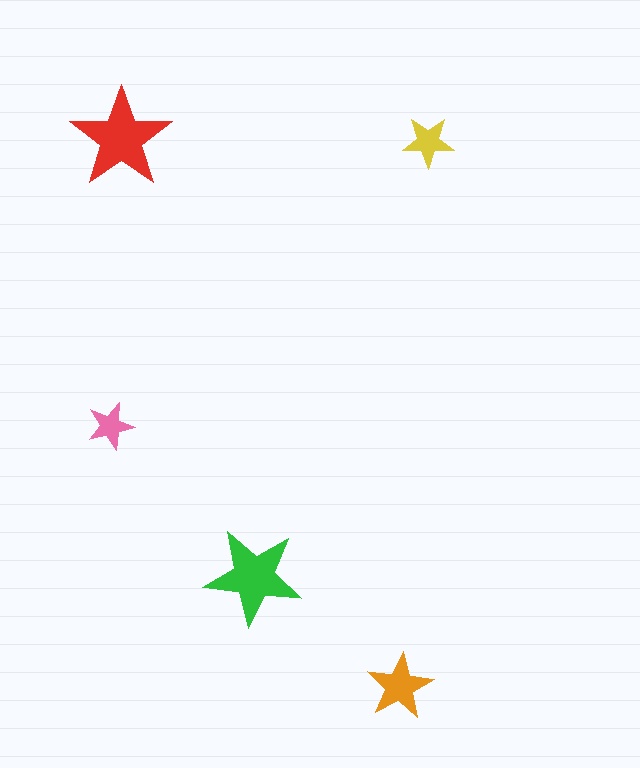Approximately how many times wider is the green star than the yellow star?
About 2 times wider.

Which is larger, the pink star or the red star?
The red one.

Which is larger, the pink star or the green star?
The green one.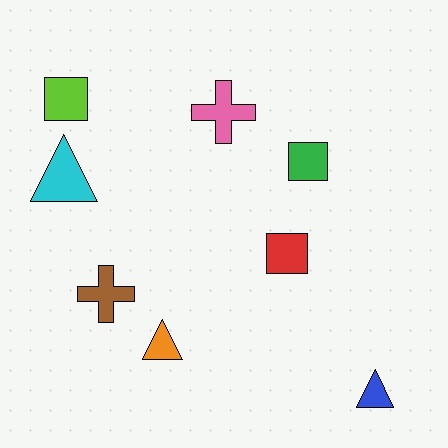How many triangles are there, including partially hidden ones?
There are 3 triangles.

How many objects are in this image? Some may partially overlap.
There are 8 objects.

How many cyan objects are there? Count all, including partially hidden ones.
There is 1 cyan object.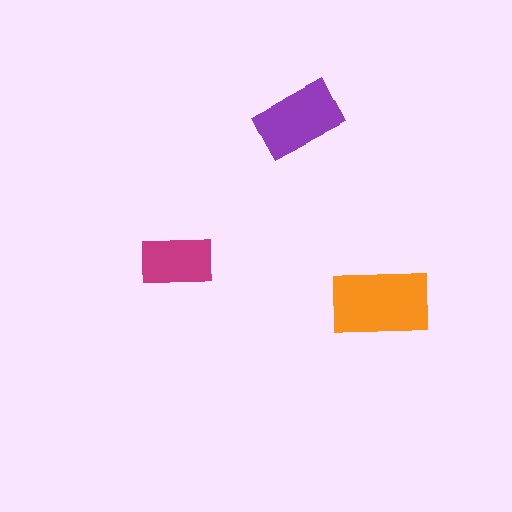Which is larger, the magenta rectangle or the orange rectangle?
The orange one.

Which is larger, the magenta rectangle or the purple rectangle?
The purple one.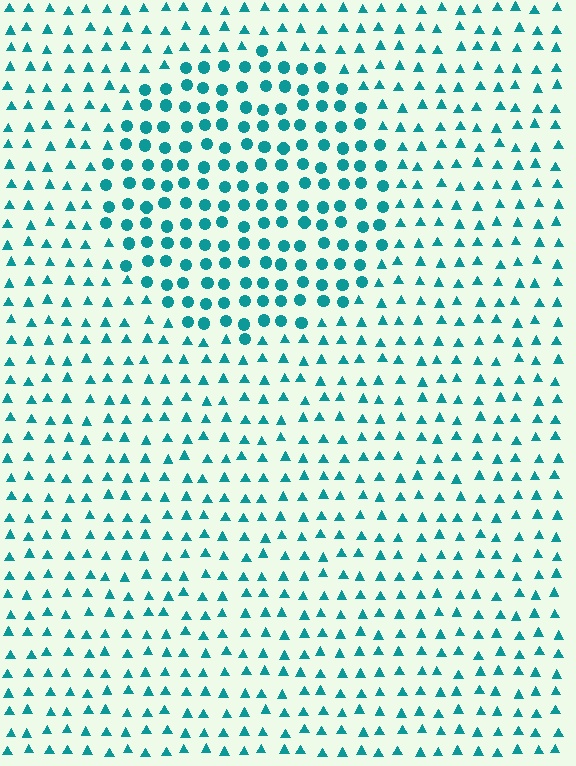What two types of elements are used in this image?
The image uses circles inside the circle region and triangles outside it.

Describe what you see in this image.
The image is filled with small teal elements arranged in a uniform grid. A circle-shaped region contains circles, while the surrounding area contains triangles. The boundary is defined purely by the change in element shape.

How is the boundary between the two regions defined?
The boundary is defined by a change in element shape: circles inside vs. triangles outside. All elements share the same color and spacing.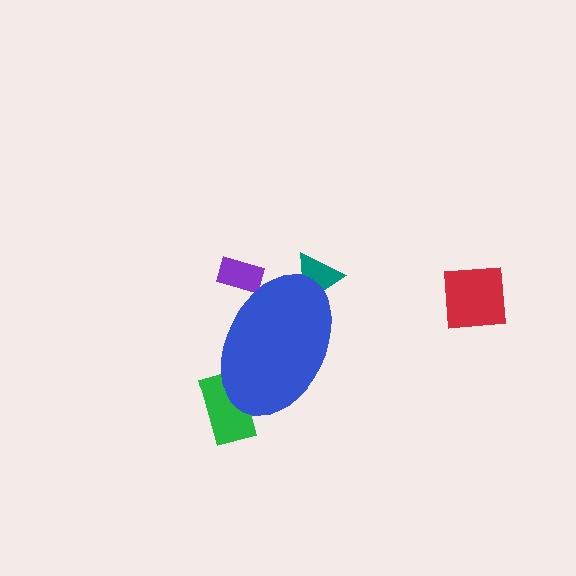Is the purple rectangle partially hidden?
Yes, the purple rectangle is partially hidden behind the blue ellipse.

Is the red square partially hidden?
No, the red square is fully visible.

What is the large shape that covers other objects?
A blue ellipse.